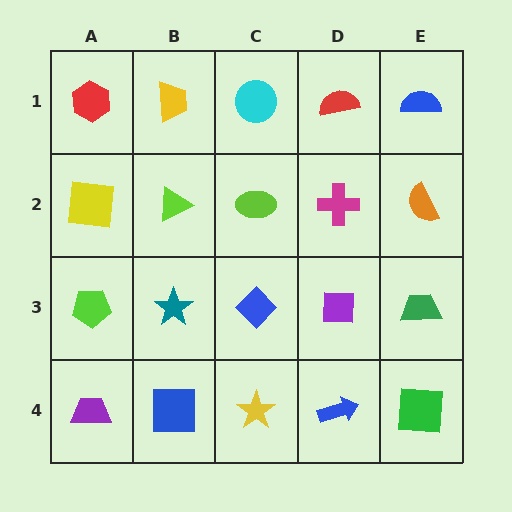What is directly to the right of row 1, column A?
A yellow trapezoid.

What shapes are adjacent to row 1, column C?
A lime ellipse (row 2, column C), a yellow trapezoid (row 1, column B), a red semicircle (row 1, column D).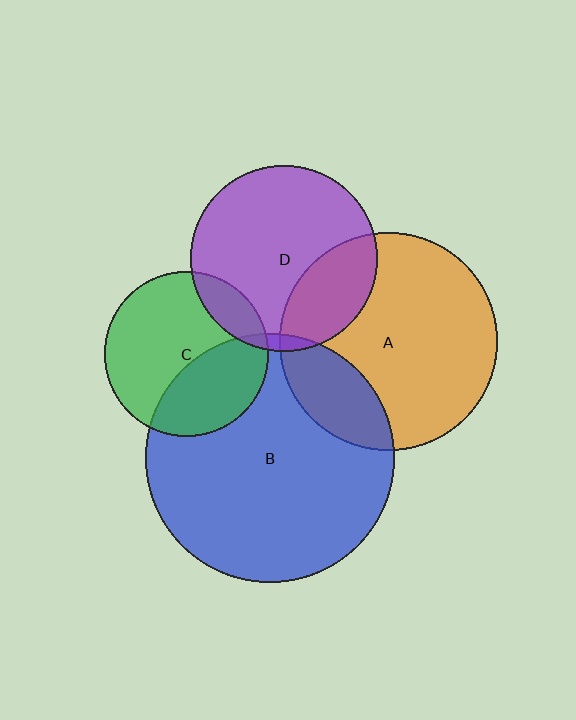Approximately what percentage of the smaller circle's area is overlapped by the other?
Approximately 25%.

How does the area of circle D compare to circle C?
Approximately 1.3 times.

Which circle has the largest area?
Circle B (blue).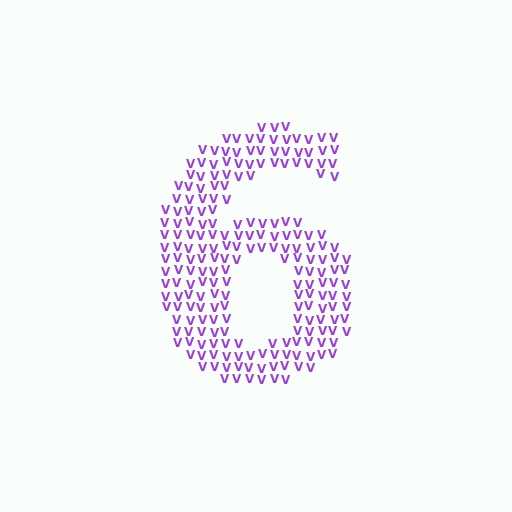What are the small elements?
The small elements are letter V's.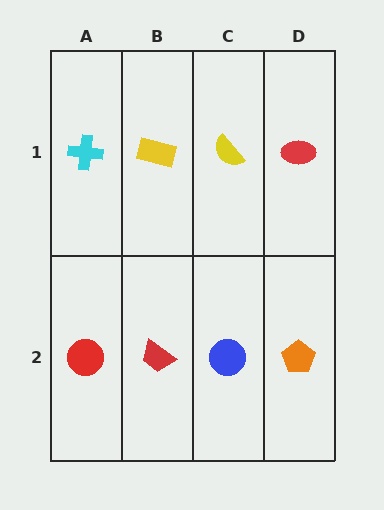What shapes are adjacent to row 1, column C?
A blue circle (row 2, column C), a yellow rectangle (row 1, column B), a red ellipse (row 1, column D).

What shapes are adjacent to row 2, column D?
A red ellipse (row 1, column D), a blue circle (row 2, column C).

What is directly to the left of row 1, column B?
A cyan cross.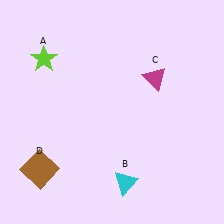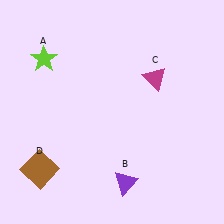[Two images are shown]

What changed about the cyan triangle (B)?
In Image 1, B is cyan. In Image 2, it changed to purple.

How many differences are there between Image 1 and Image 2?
There is 1 difference between the two images.